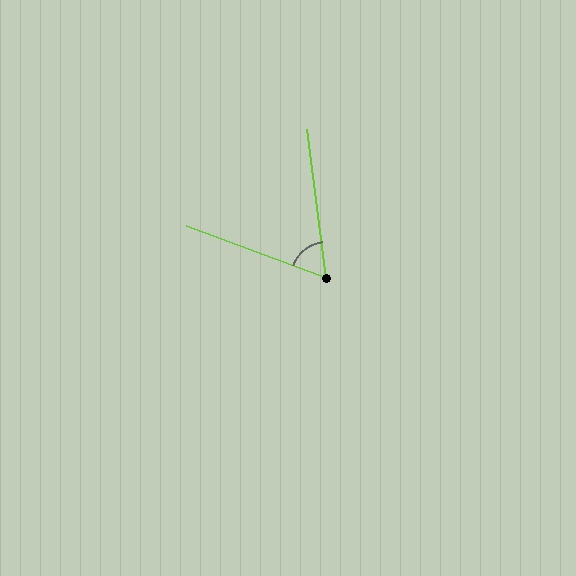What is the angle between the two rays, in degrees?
Approximately 63 degrees.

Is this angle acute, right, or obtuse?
It is acute.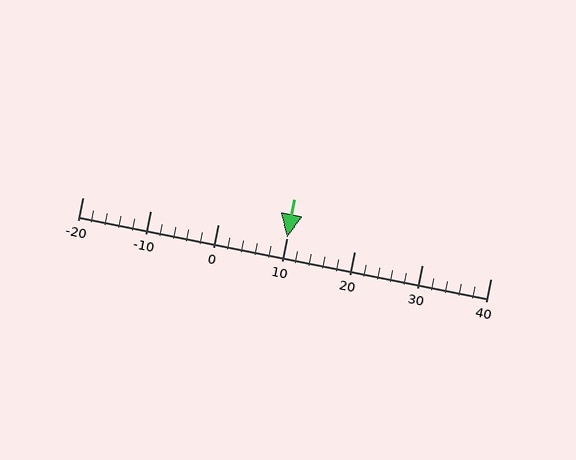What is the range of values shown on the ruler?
The ruler shows values from -20 to 40.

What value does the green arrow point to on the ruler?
The green arrow points to approximately 10.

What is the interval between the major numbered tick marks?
The major tick marks are spaced 10 units apart.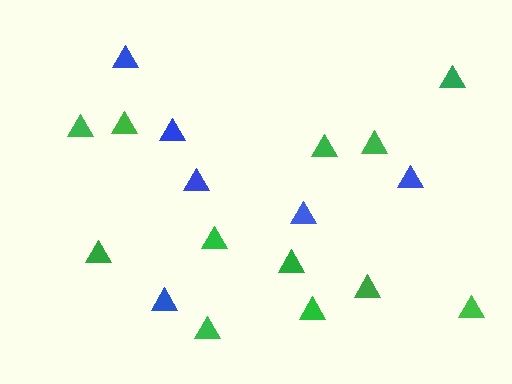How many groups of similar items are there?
There are 2 groups: one group of green triangles (12) and one group of blue triangles (6).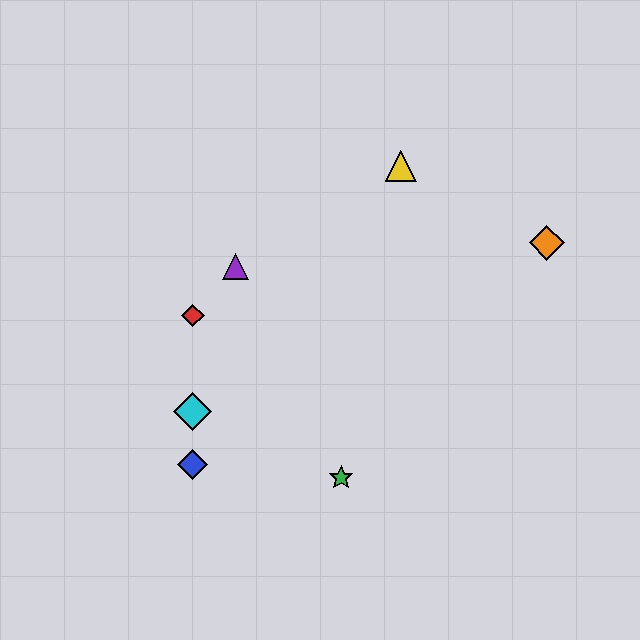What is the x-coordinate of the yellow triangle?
The yellow triangle is at x≈401.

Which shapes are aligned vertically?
The red diamond, the blue diamond, the cyan diamond are aligned vertically.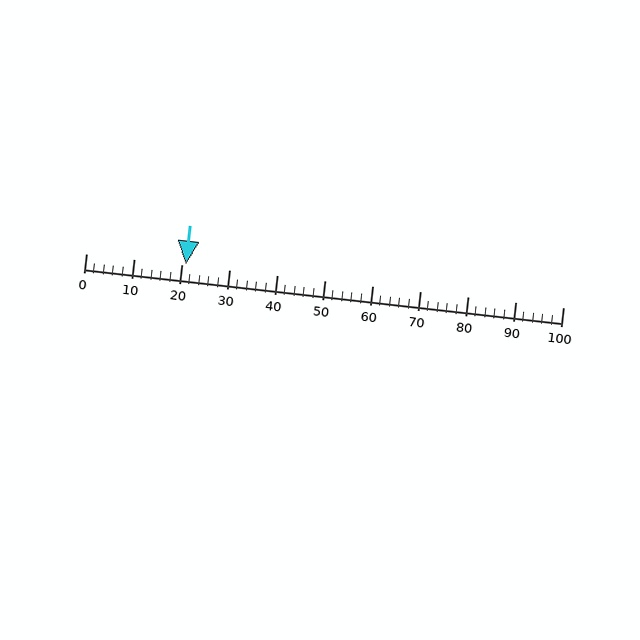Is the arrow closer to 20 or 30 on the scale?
The arrow is closer to 20.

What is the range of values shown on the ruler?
The ruler shows values from 0 to 100.